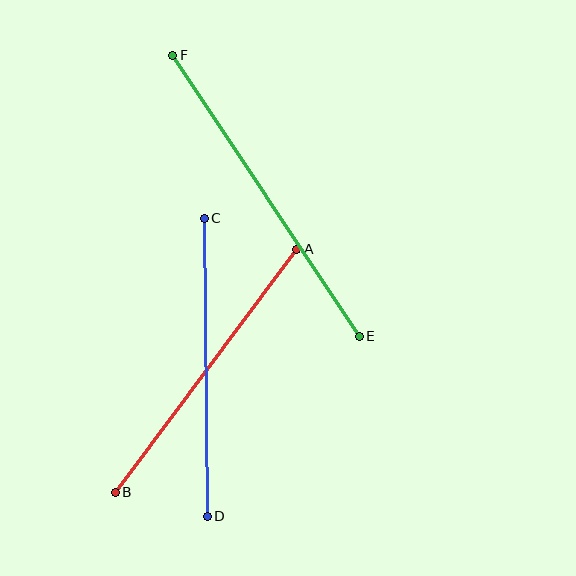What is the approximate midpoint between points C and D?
The midpoint is at approximately (206, 367) pixels.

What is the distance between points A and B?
The distance is approximately 303 pixels.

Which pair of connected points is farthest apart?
Points E and F are farthest apart.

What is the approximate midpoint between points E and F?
The midpoint is at approximately (266, 196) pixels.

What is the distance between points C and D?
The distance is approximately 298 pixels.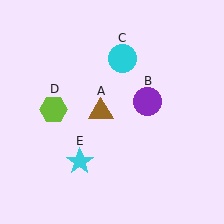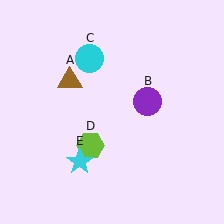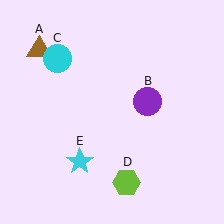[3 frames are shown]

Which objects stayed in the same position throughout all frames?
Purple circle (object B) and cyan star (object E) remained stationary.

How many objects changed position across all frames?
3 objects changed position: brown triangle (object A), cyan circle (object C), lime hexagon (object D).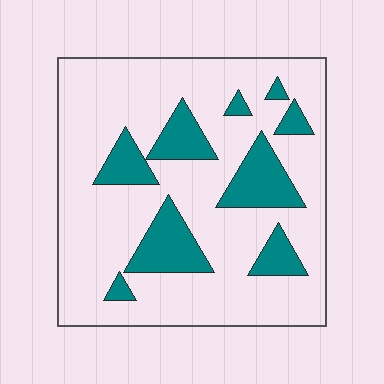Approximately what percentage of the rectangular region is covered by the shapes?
Approximately 20%.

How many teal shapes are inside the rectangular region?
9.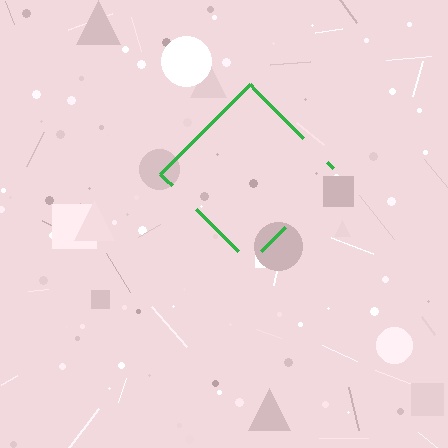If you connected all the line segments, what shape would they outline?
They would outline a diamond.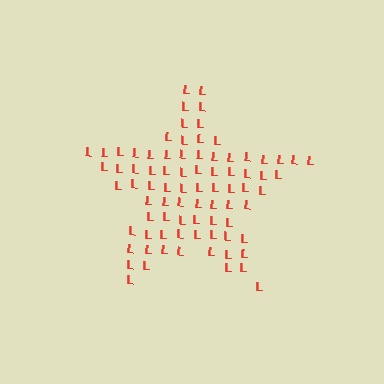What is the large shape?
The large shape is a star.